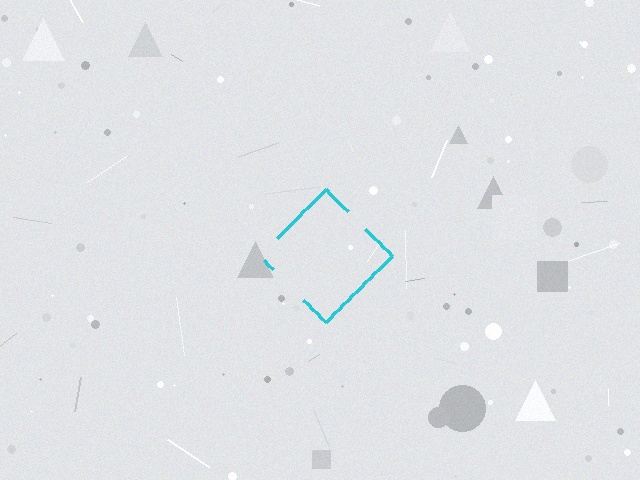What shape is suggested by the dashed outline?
The dashed outline suggests a diamond.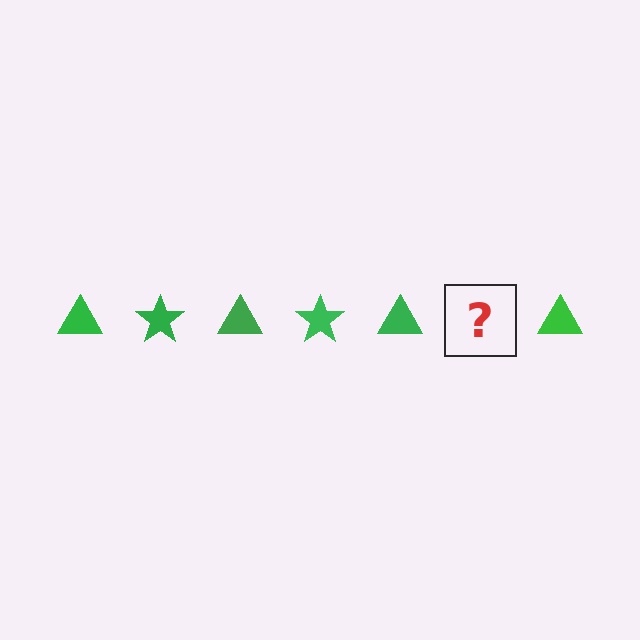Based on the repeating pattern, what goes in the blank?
The blank should be a green star.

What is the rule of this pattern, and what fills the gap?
The rule is that the pattern cycles through triangle, star shapes in green. The gap should be filled with a green star.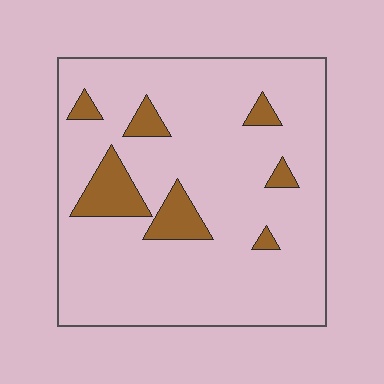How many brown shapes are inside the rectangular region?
7.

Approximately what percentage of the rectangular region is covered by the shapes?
Approximately 10%.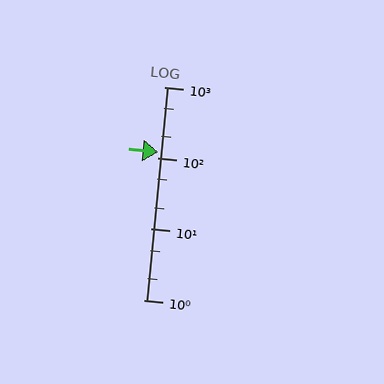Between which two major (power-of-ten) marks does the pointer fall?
The pointer is between 100 and 1000.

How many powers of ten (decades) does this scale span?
The scale spans 3 decades, from 1 to 1000.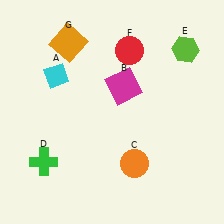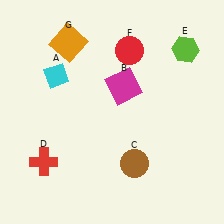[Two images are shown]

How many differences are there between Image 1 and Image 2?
There are 2 differences between the two images.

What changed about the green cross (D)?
In Image 1, D is green. In Image 2, it changed to red.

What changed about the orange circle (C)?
In Image 1, C is orange. In Image 2, it changed to brown.